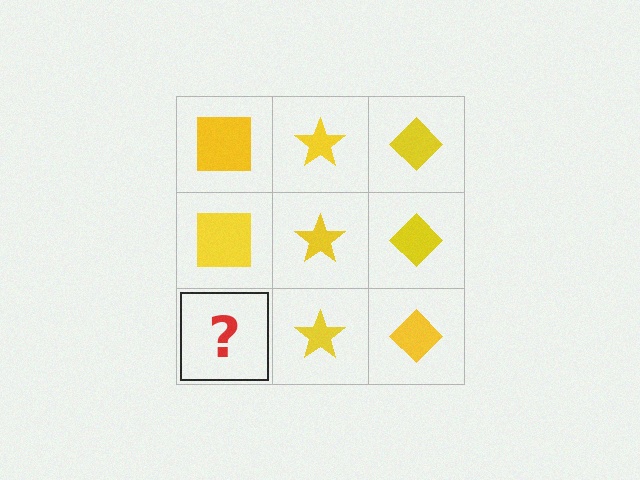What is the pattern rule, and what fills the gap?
The rule is that each column has a consistent shape. The gap should be filled with a yellow square.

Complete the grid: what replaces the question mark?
The question mark should be replaced with a yellow square.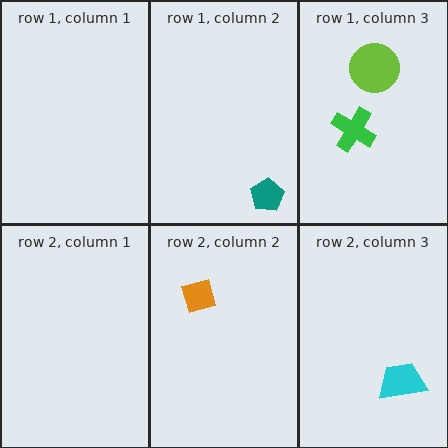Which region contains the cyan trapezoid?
The row 2, column 3 region.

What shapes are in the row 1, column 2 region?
The teal pentagon.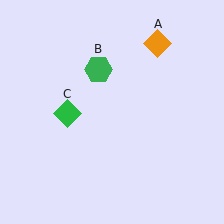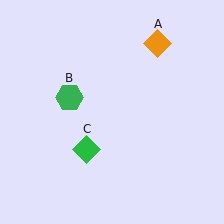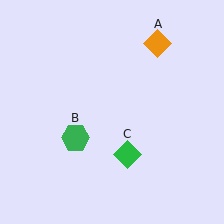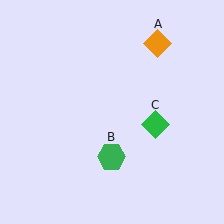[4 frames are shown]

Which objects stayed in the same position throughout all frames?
Orange diamond (object A) remained stationary.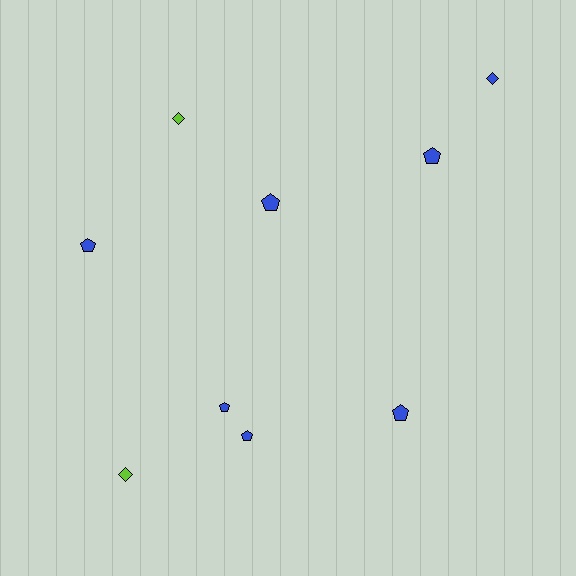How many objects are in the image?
There are 9 objects.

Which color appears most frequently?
Blue, with 7 objects.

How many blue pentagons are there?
There are 6 blue pentagons.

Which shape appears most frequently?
Pentagon, with 6 objects.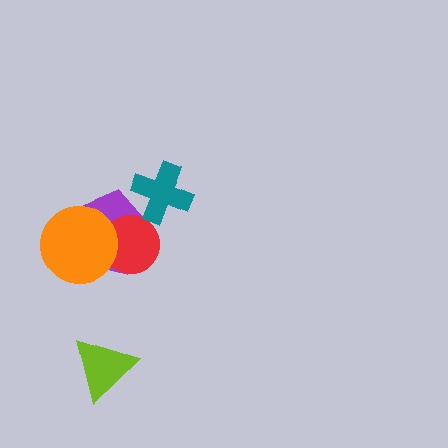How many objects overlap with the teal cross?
1 object overlaps with the teal cross.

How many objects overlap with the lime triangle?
0 objects overlap with the lime triangle.